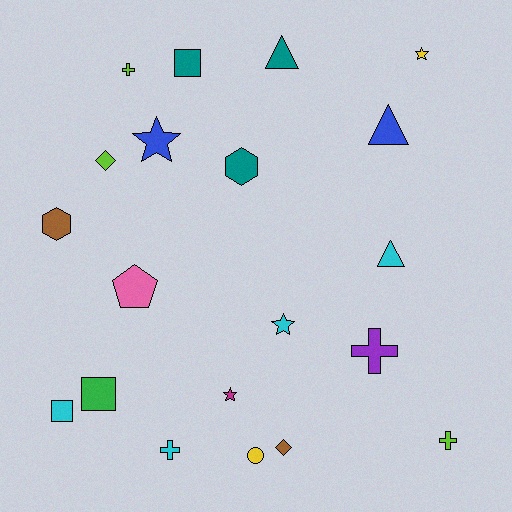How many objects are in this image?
There are 20 objects.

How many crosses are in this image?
There are 4 crosses.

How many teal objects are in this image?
There are 3 teal objects.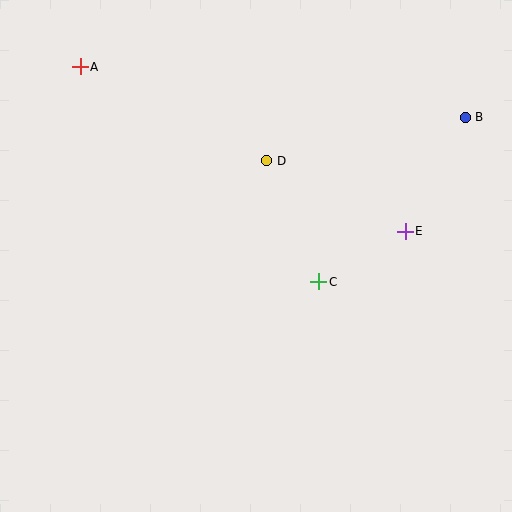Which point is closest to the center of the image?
Point C at (319, 282) is closest to the center.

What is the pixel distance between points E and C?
The distance between E and C is 100 pixels.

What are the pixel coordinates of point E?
Point E is at (405, 231).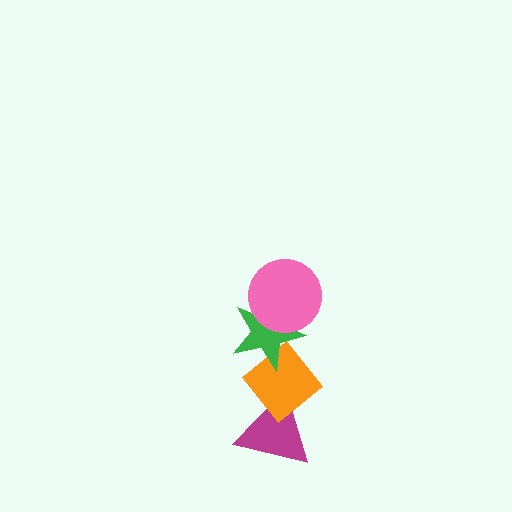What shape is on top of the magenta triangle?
The orange diamond is on top of the magenta triangle.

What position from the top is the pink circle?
The pink circle is 1st from the top.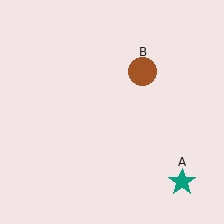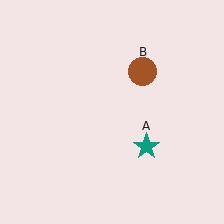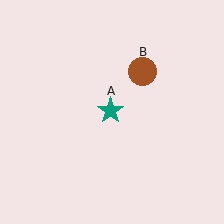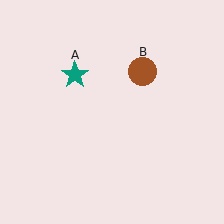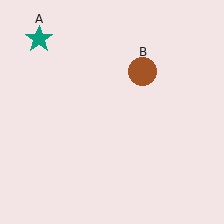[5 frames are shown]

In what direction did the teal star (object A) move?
The teal star (object A) moved up and to the left.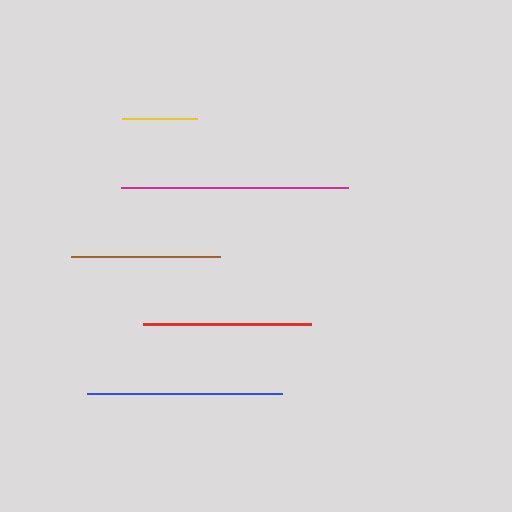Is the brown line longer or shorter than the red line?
The red line is longer than the brown line.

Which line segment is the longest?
The magenta line is the longest at approximately 227 pixels.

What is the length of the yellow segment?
The yellow segment is approximately 75 pixels long.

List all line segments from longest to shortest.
From longest to shortest: magenta, blue, red, brown, yellow.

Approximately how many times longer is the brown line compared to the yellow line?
The brown line is approximately 2.0 times the length of the yellow line.